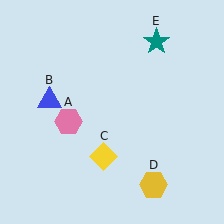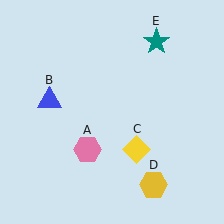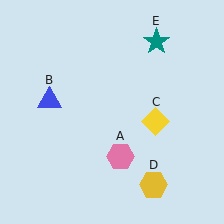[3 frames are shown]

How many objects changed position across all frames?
2 objects changed position: pink hexagon (object A), yellow diamond (object C).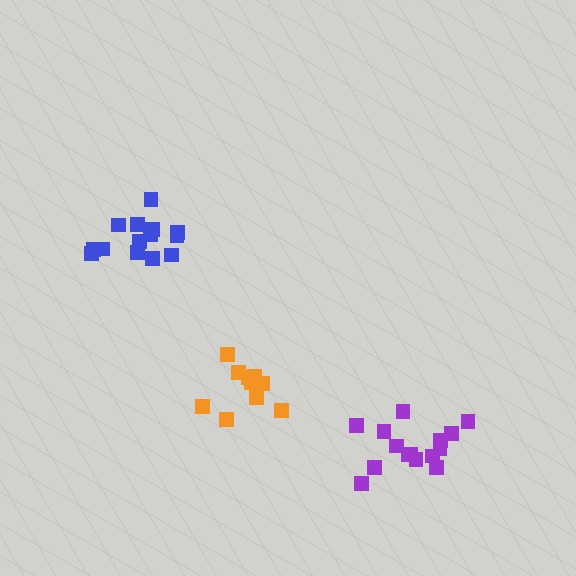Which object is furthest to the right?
The purple cluster is rightmost.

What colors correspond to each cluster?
The clusters are colored: orange, blue, purple.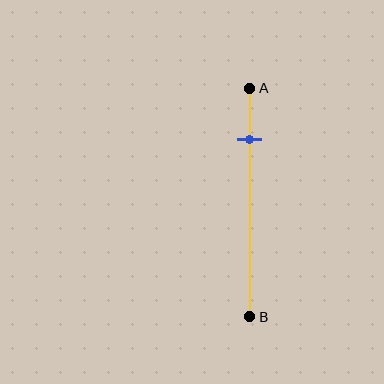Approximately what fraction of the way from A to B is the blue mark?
The blue mark is approximately 20% of the way from A to B.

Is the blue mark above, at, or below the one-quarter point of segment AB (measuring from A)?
The blue mark is approximately at the one-quarter point of segment AB.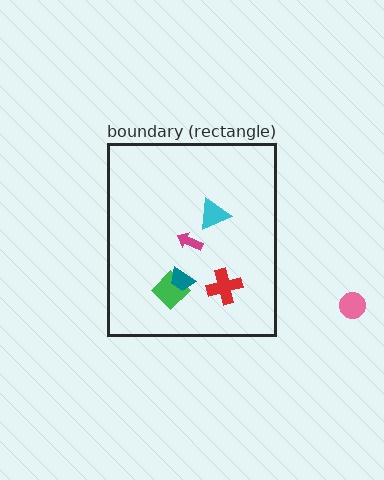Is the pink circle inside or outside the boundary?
Outside.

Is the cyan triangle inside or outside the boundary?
Inside.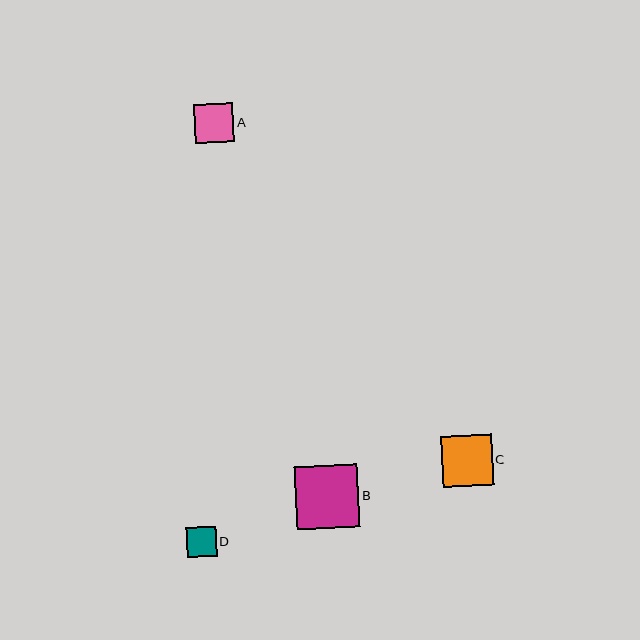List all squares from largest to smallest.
From largest to smallest: B, C, A, D.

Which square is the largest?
Square B is the largest with a size of approximately 63 pixels.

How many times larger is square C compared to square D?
Square C is approximately 1.7 times the size of square D.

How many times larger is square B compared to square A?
Square B is approximately 1.6 times the size of square A.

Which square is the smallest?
Square D is the smallest with a size of approximately 30 pixels.